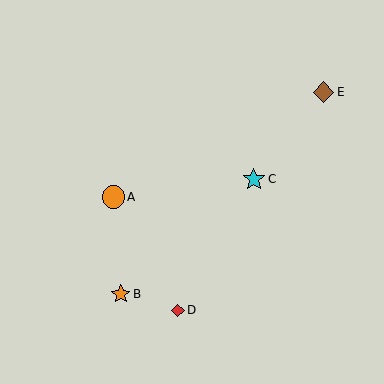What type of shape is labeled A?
Shape A is an orange circle.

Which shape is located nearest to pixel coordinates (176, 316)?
The red diamond (labeled D) at (178, 310) is nearest to that location.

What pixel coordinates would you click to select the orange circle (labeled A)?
Click at (113, 197) to select the orange circle A.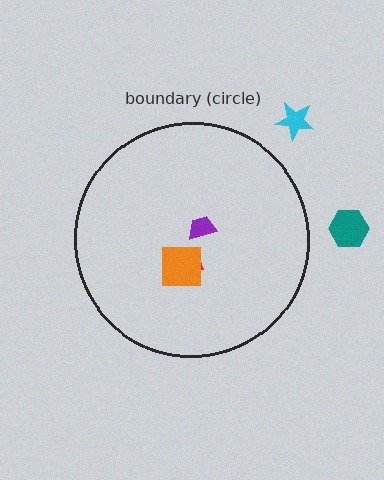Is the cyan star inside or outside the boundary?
Outside.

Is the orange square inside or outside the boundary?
Inside.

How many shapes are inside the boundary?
3 inside, 2 outside.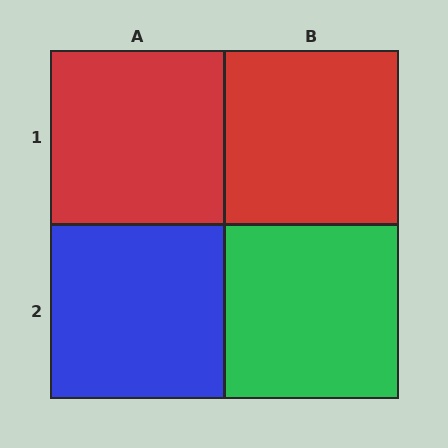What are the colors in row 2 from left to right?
Blue, green.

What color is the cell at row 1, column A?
Red.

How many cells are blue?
1 cell is blue.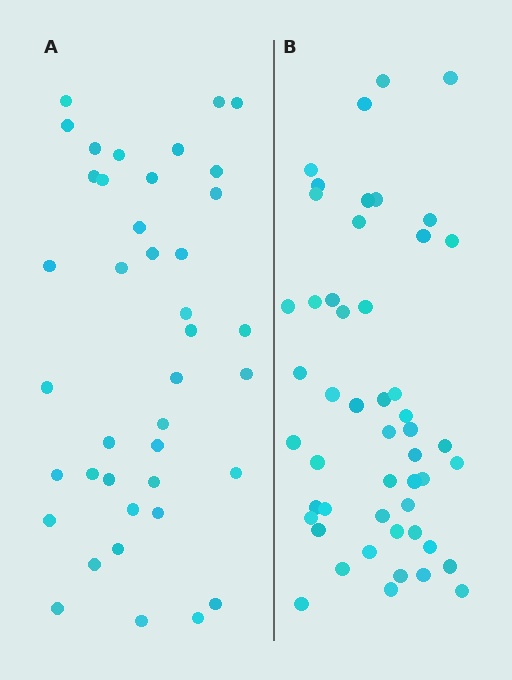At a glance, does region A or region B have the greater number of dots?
Region B (the right region) has more dots.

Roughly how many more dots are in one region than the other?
Region B has roughly 10 or so more dots than region A.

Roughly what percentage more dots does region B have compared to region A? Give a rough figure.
About 25% more.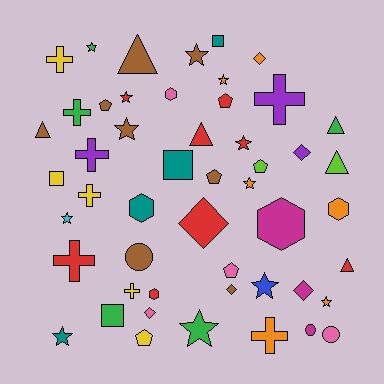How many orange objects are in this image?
There are 6 orange objects.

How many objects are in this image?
There are 50 objects.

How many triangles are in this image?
There are 6 triangles.